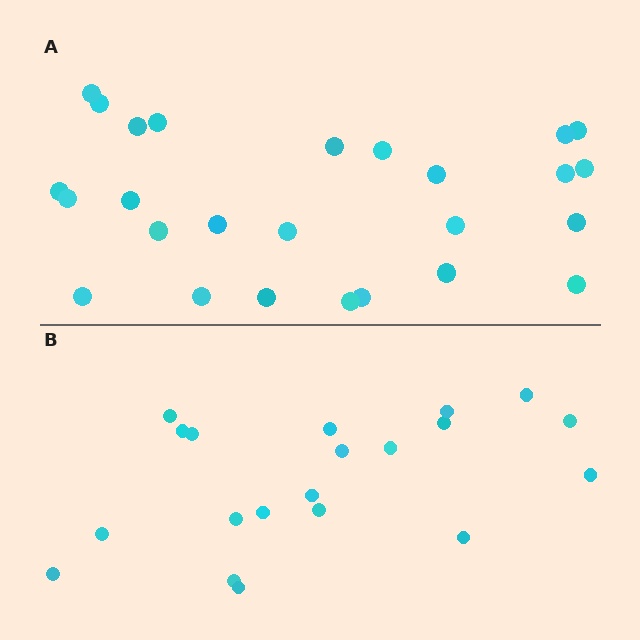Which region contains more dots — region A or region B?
Region A (the top region) has more dots.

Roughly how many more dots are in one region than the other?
Region A has about 6 more dots than region B.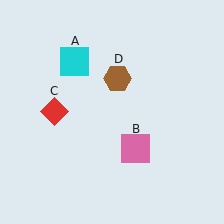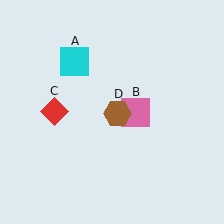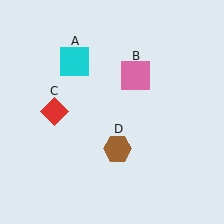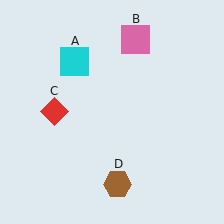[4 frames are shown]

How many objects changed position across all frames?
2 objects changed position: pink square (object B), brown hexagon (object D).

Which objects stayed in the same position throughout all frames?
Cyan square (object A) and red diamond (object C) remained stationary.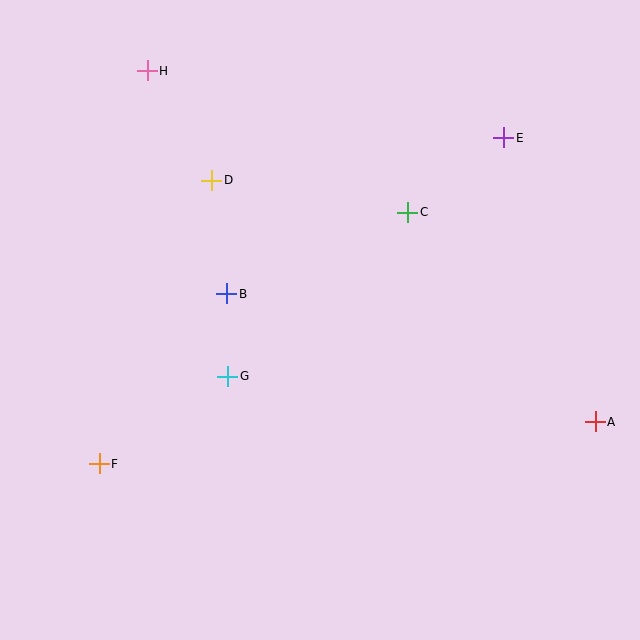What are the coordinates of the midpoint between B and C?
The midpoint between B and C is at (317, 253).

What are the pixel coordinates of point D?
Point D is at (212, 180).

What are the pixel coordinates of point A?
Point A is at (595, 422).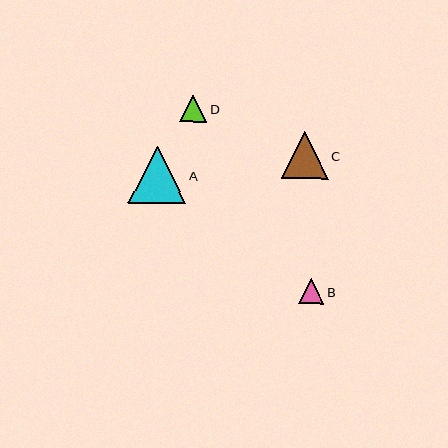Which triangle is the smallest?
Triangle B is the smallest with a size of approximately 25 pixels.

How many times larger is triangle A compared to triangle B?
Triangle A is approximately 2.3 times the size of triangle B.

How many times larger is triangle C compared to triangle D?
Triangle C is approximately 1.7 times the size of triangle D.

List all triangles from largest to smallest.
From largest to smallest: A, C, D, B.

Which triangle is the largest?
Triangle A is the largest with a size of approximately 58 pixels.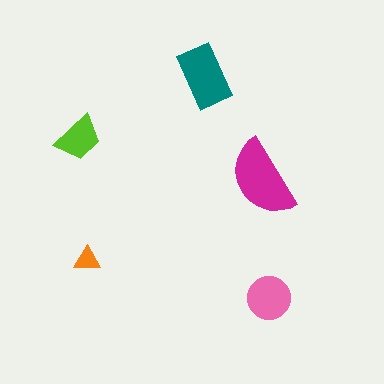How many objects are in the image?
There are 5 objects in the image.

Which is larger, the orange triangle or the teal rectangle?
The teal rectangle.